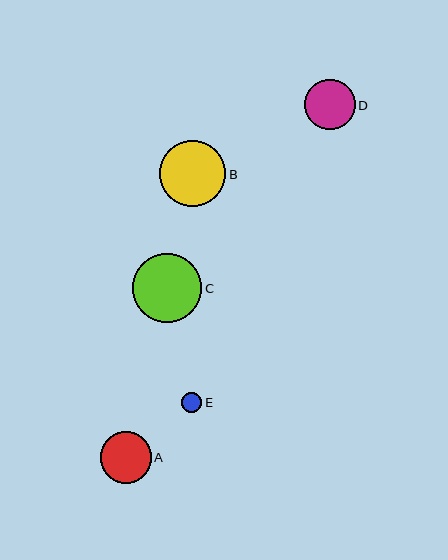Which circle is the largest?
Circle C is the largest with a size of approximately 70 pixels.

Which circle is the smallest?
Circle E is the smallest with a size of approximately 20 pixels.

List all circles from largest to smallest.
From largest to smallest: C, B, A, D, E.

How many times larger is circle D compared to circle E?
Circle D is approximately 2.5 times the size of circle E.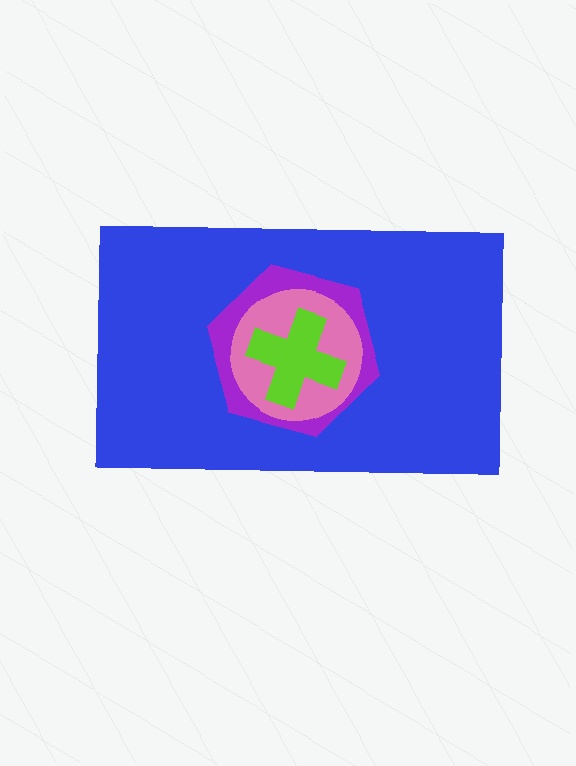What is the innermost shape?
The lime cross.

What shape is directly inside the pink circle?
The lime cross.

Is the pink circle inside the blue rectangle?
Yes.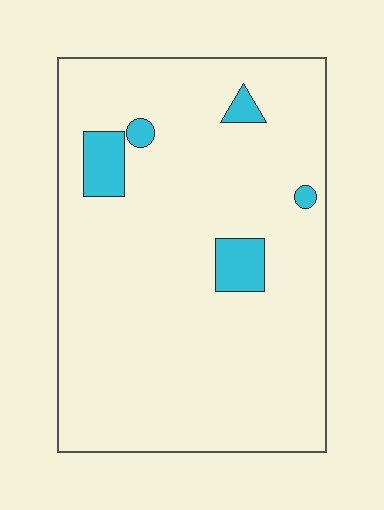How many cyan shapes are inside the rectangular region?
5.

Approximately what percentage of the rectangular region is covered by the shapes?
Approximately 5%.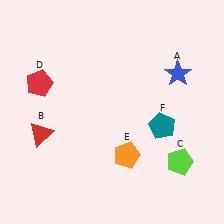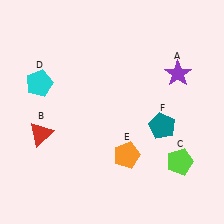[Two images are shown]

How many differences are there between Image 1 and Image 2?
There are 2 differences between the two images.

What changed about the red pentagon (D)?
In Image 1, D is red. In Image 2, it changed to cyan.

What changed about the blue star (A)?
In Image 1, A is blue. In Image 2, it changed to purple.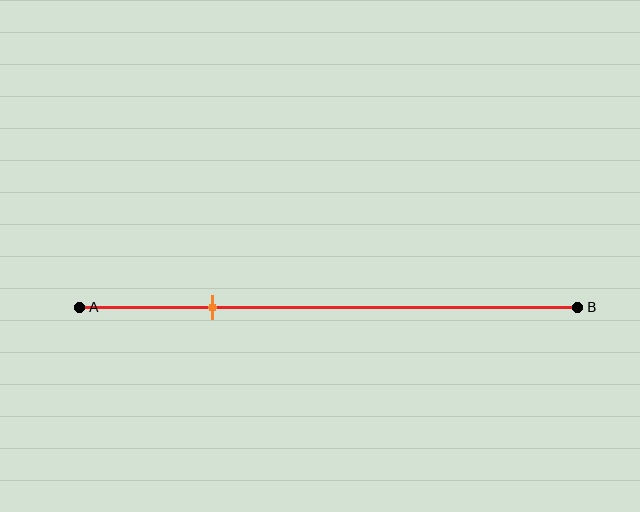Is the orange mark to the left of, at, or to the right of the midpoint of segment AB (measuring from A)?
The orange mark is to the left of the midpoint of segment AB.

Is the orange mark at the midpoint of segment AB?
No, the mark is at about 25% from A, not at the 50% midpoint.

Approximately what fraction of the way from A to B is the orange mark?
The orange mark is approximately 25% of the way from A to B.